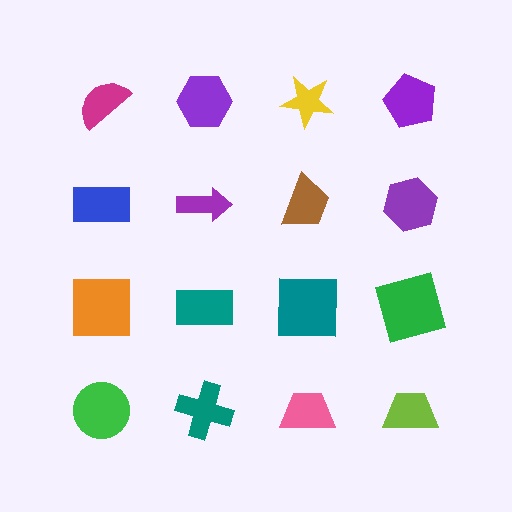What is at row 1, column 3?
A yellow star.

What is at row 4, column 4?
A lime trapezoid.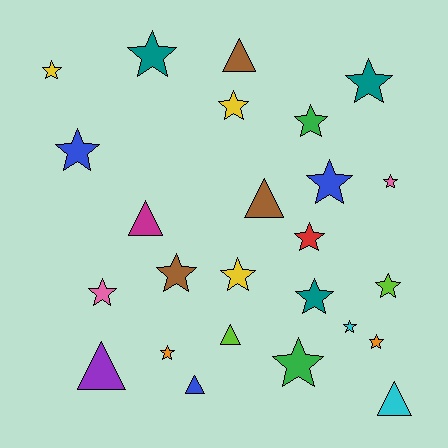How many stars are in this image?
There are 18 stars.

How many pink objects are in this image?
There are 2 pink objects.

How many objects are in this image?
There are 25 objects.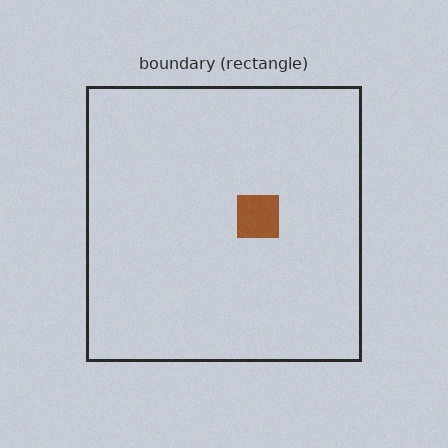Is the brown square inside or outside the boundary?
Inside.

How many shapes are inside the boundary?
1 inside, 0 outside.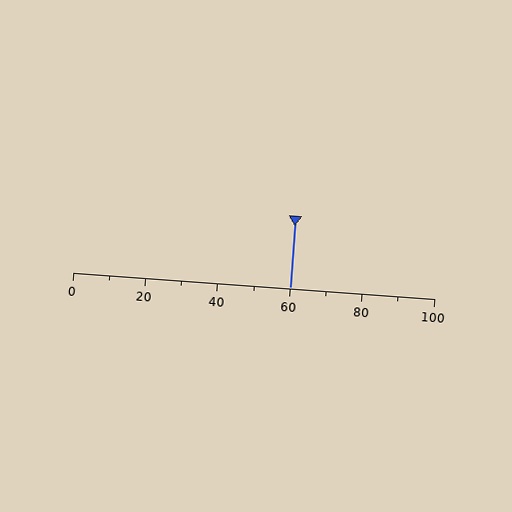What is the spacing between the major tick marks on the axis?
The major ticks are spaced 20 apart.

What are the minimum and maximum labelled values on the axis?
The axis runs from 0 to 100.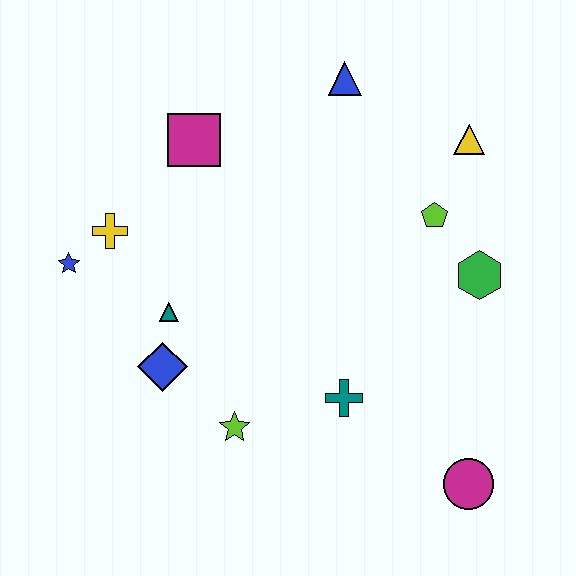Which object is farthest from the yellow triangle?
The blue star is farthest from the yellow triangle.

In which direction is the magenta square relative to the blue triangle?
The magenta square is to the left of the blue triangle.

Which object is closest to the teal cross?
The lime star is closest to the teal cross.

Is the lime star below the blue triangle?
Yes